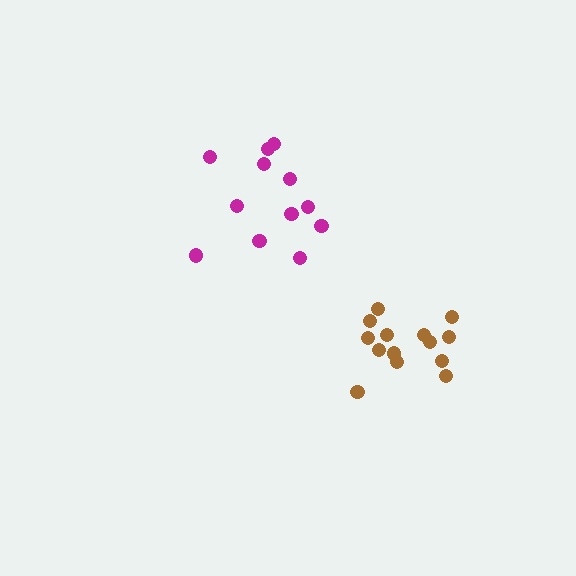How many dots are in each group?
Group 1: 14 dots, Group 2: 12 dots (26 total).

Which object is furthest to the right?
The brown cluster is rightmost.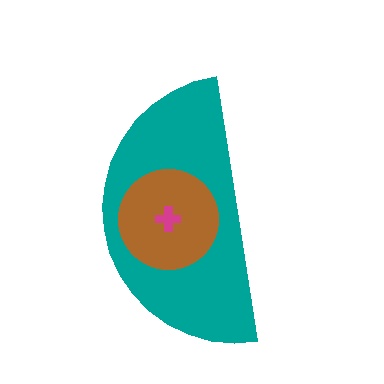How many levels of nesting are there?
3.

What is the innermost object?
The magenta cross.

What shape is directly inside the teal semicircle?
The brown circle.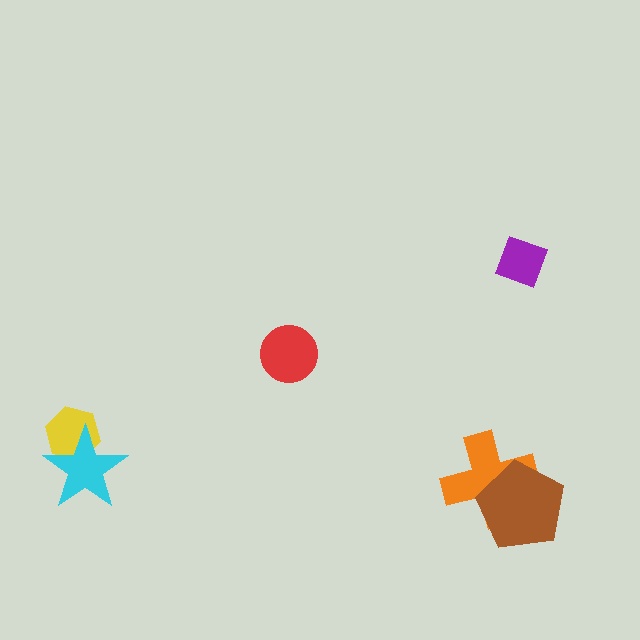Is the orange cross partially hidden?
Yes, it is partially covered by another shape.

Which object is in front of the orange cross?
The brown pentagon is in front of the orange cross.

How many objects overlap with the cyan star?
1 object overlaps with the cyan star.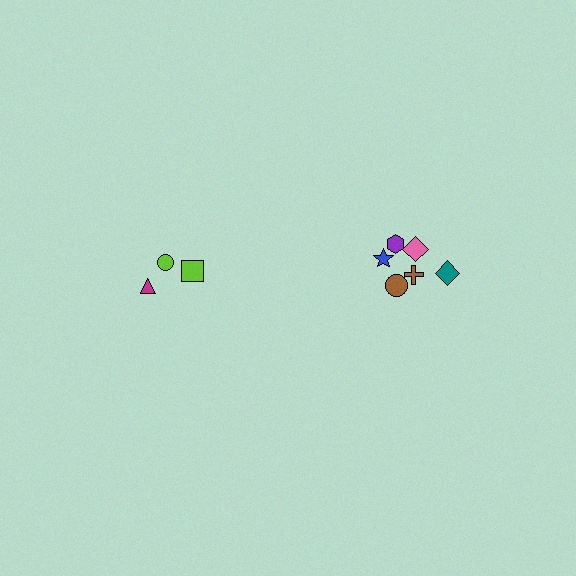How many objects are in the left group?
There are 3 objects.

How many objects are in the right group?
There are 6 objects.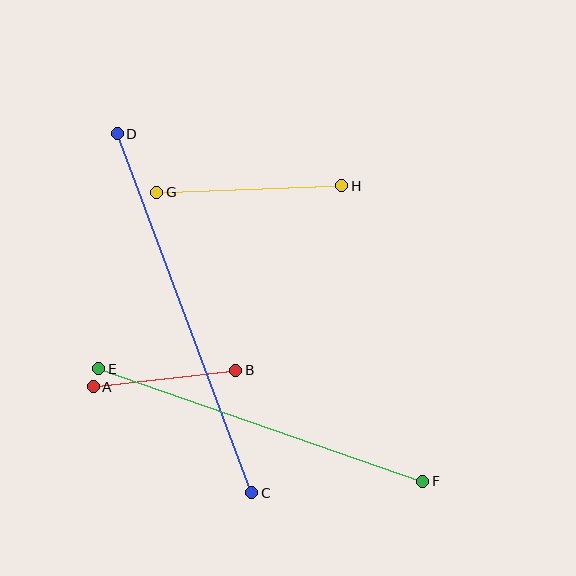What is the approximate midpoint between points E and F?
The midpoint is at approximately (261, 425) pixels.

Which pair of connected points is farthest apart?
Points C and D are farthest apart.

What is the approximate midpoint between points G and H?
The midpoint is at approximately (249, 189) pixels.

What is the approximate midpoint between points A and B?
The midpoint is at approximately (164, 378) pixels.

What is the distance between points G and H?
The distance is approximately 185 pixels.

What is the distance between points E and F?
The distance is approximately 343 pixels.